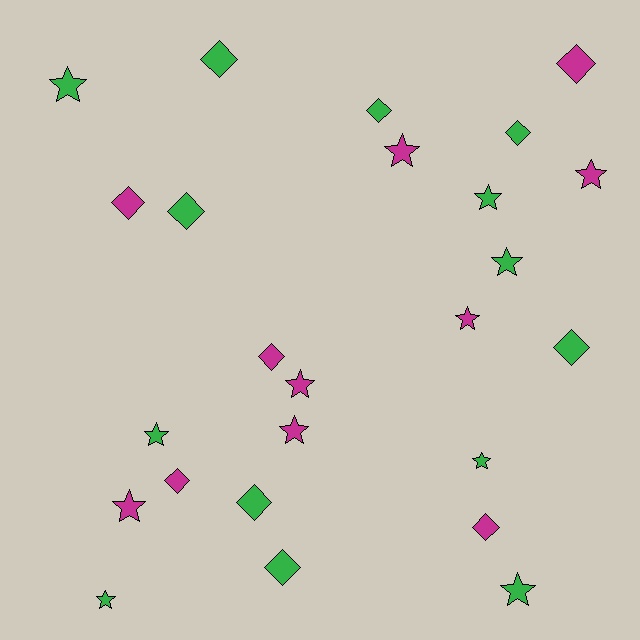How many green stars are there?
There are 7 green stars.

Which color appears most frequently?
Green, with 14 objects.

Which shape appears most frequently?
Star, with 13 objects.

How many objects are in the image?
There are 25 objects.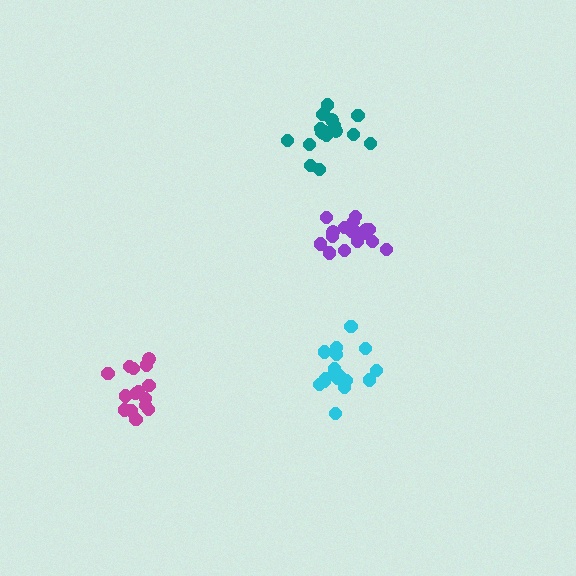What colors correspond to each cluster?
The clusters are colored: teal, cyan, purple, magenta.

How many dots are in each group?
Group 1: 17 dots, Group 2: 18 dots, Group 3: 17 dots, Group 4: 15 dots (67 total).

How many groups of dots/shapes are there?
There are 4 groups.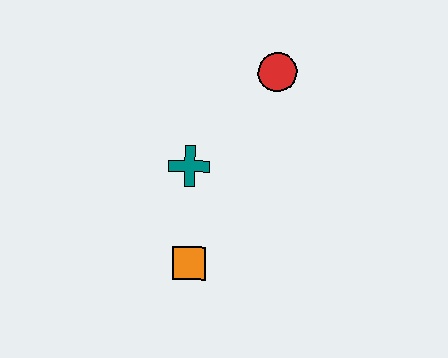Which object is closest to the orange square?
The teal cross is closest to the orange square.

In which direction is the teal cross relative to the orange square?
The teal cross is above the orange square.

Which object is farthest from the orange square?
The red circle is farthest from the orange square.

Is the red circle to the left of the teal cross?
No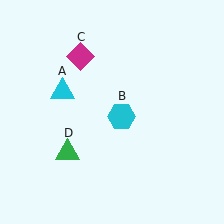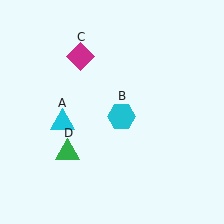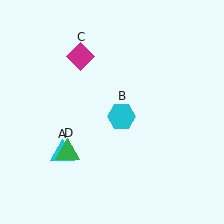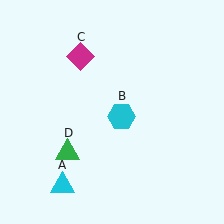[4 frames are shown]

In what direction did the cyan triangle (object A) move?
The cyan triangle (object A) moved down.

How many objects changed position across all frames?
1 object changed position: cyan triangle (object A).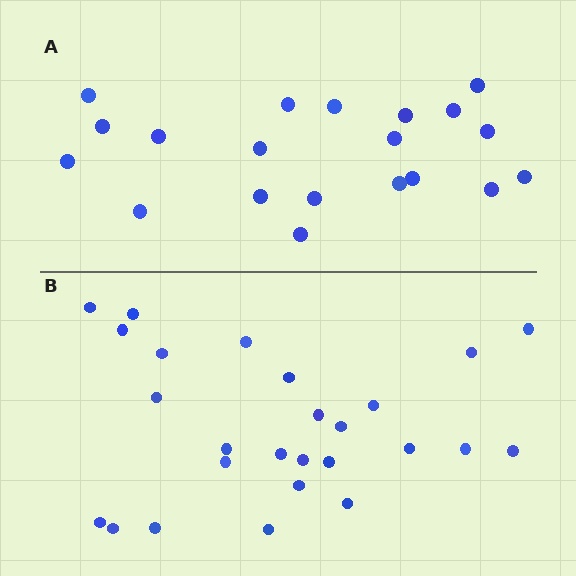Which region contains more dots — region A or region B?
Region B (the bottom region) has more dots.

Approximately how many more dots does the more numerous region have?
Region B has about 6 more dots than region A.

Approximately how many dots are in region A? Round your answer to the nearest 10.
About 20 dots.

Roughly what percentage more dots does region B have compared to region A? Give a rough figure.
About 30% more.